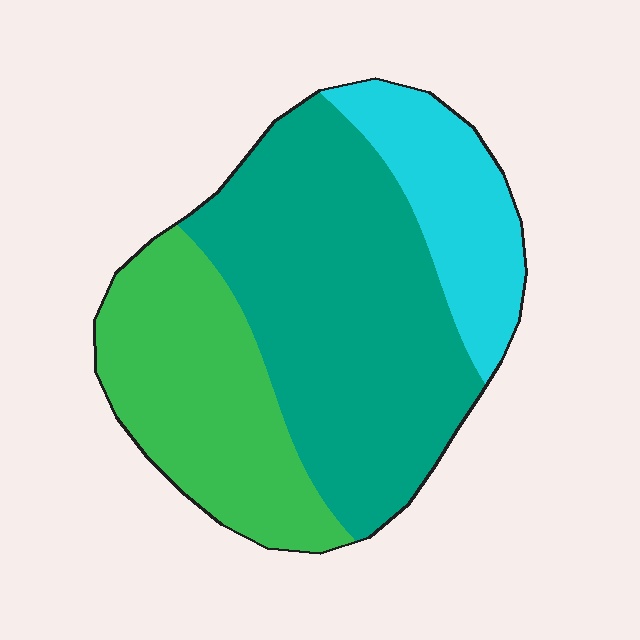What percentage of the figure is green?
Green takes up about one third (1/3) of the figure.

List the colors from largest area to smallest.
From largest to smallest: teal, green, cyan.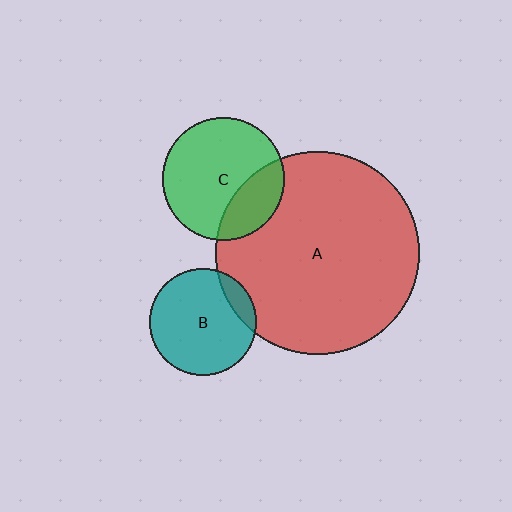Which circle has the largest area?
Circle A (red).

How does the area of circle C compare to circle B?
Approximately 1.3 times.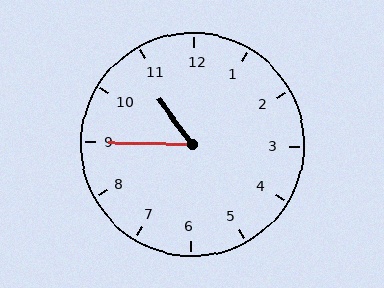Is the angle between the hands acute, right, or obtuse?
It is acute.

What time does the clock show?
10:45.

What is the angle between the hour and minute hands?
Approximately 52 degrees.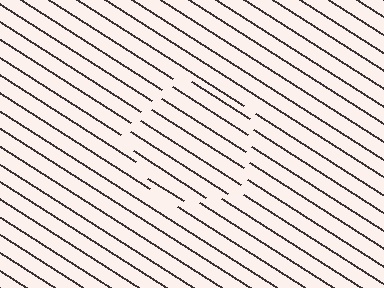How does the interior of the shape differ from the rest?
The interior of the shape contains the same grating, shifted by half a period — the contour is defined by the phase discontinuity where line-ends from the inner and outer gratings abut.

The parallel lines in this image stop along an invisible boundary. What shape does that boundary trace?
An illusory pentagon. The interior of the shape contains the same grating, shifted by half a period — the contour is defined by the phase discontinuity where line-ends from the inner and outer gratings abut.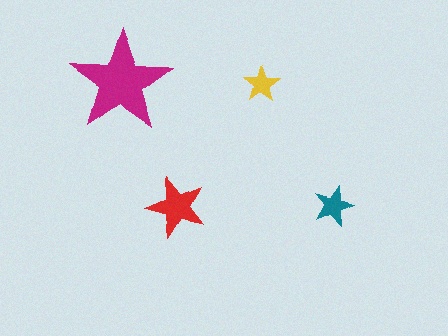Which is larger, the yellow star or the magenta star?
The magenta one.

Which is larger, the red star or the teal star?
The red one.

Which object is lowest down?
The red star is bottommost.